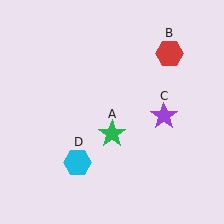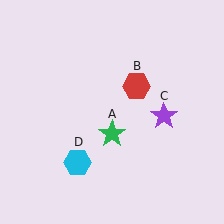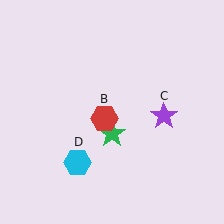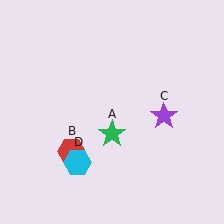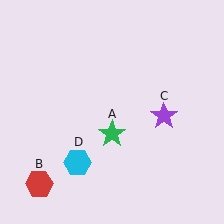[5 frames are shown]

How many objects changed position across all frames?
1 object changed position: red hexagon (object B).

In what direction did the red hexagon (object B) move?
The red hexagon (object B) moved down and to the left.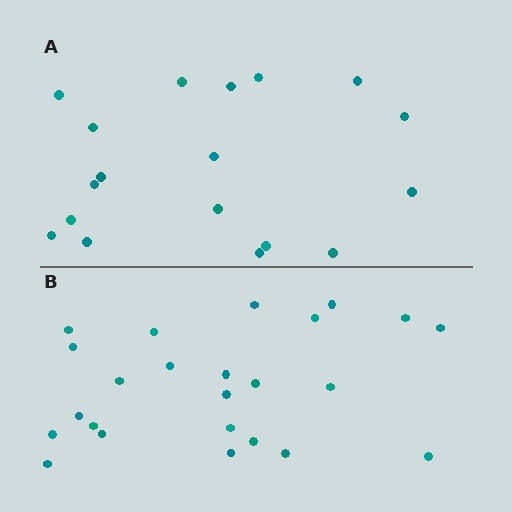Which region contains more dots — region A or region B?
Region B (the bottom region) has more dots.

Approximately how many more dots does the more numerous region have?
Region B has about 6 more dots than region A.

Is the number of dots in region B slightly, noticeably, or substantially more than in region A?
Region B has noticeably more, but not dramatically so. The ratio is roughly 1.3 to 1.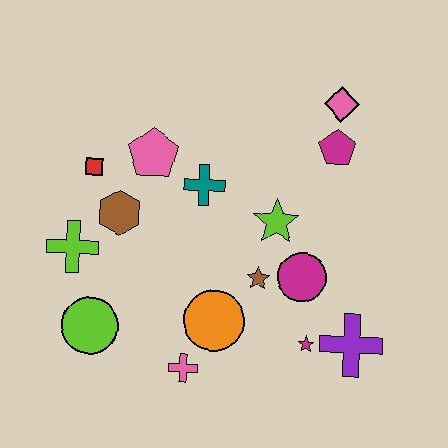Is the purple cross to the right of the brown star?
Yes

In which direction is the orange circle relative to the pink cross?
The orange circle is above the pink cross.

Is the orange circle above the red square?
No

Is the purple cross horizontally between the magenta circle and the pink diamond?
No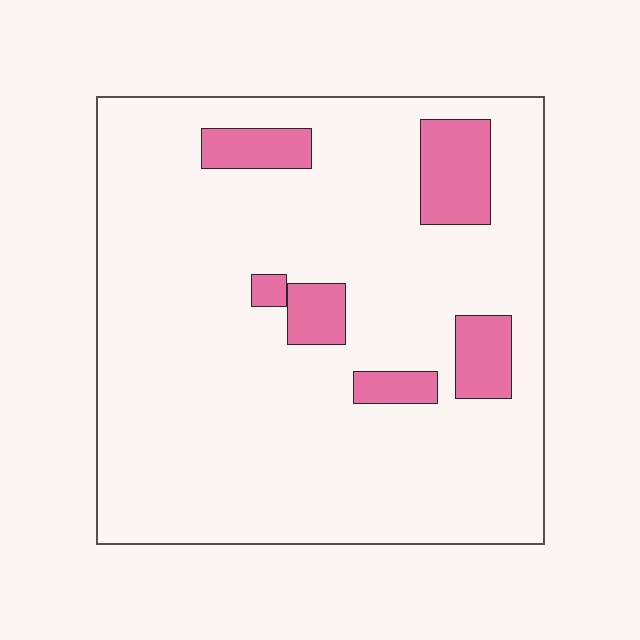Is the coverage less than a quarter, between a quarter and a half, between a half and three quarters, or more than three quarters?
Less than a quarter.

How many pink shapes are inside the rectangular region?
6.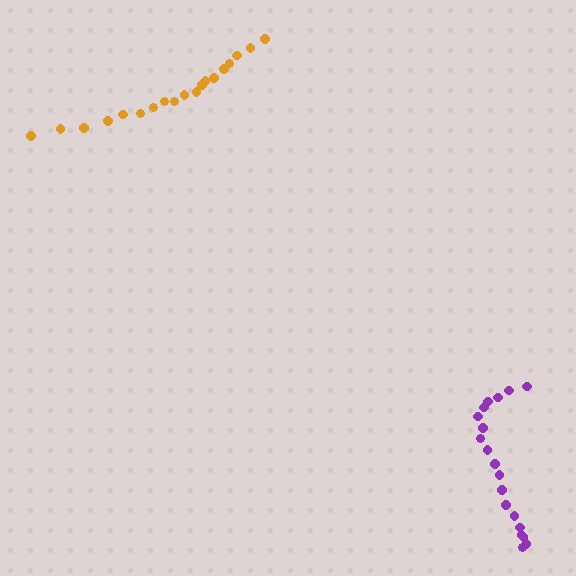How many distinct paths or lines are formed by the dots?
There are 2 distinct paths.